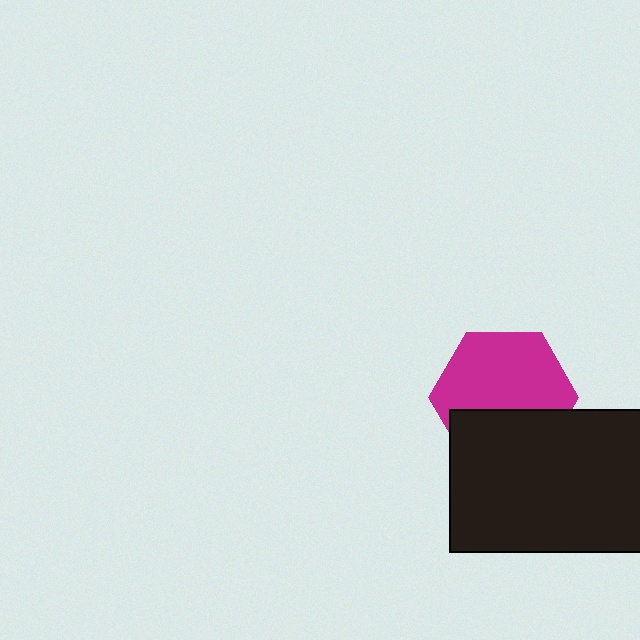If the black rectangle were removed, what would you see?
You would see the complete magenta hexagon.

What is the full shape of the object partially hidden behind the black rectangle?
The partially hidden object is a magenta hexagon.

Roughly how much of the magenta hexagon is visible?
About half of it is visible (roughly 64%).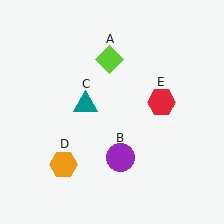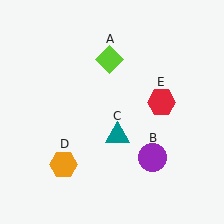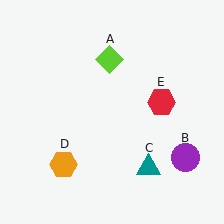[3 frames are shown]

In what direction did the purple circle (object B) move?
The purple circle (object B) moved right.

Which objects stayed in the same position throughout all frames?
Lime diamond (object A) and orange hexagon (object D) and red hexagon (object E) remained stationary.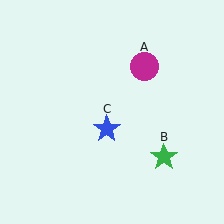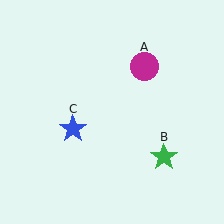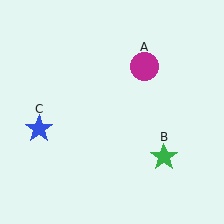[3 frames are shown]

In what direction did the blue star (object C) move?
The blue star (object C) moved left.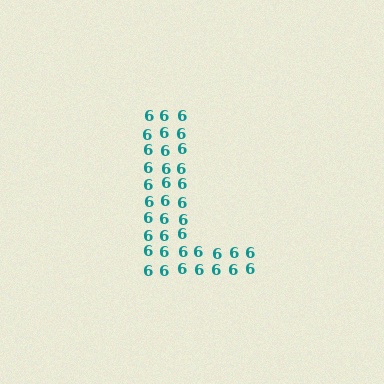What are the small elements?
The small elements are digit 6's.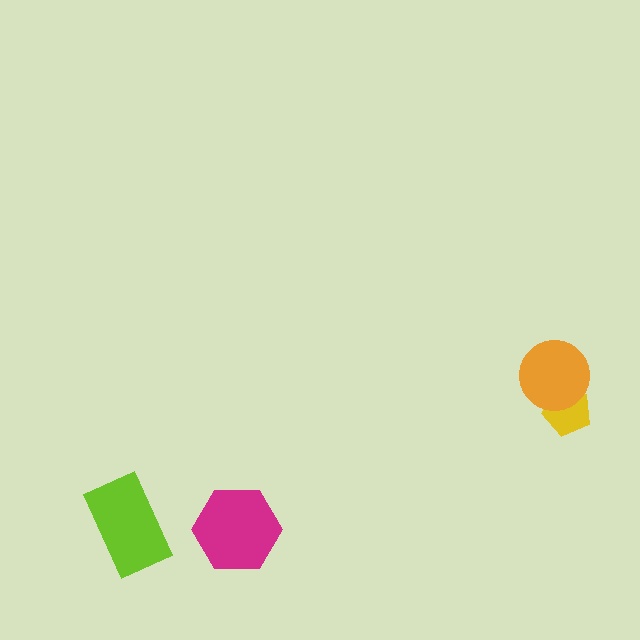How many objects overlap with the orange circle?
1 object overlaps with the orange circle.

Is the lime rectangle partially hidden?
No, no other shape covers it.